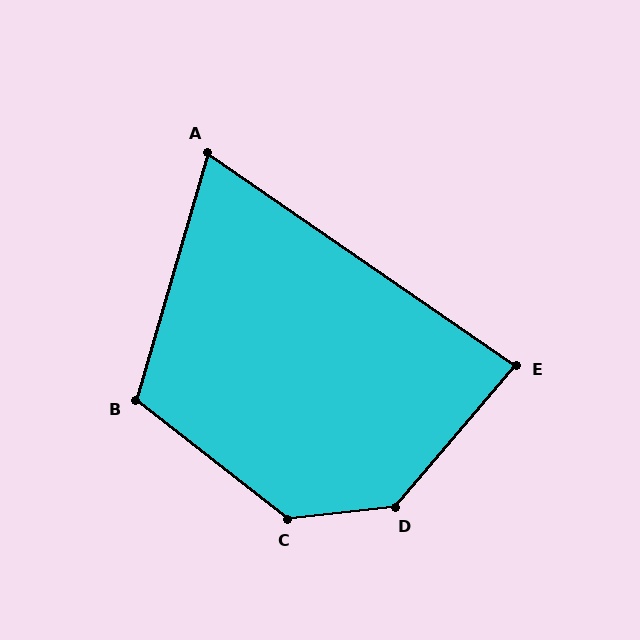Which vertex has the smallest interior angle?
A, at approximately 72 degrees.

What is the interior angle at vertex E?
Approximately 84 degrees (acute).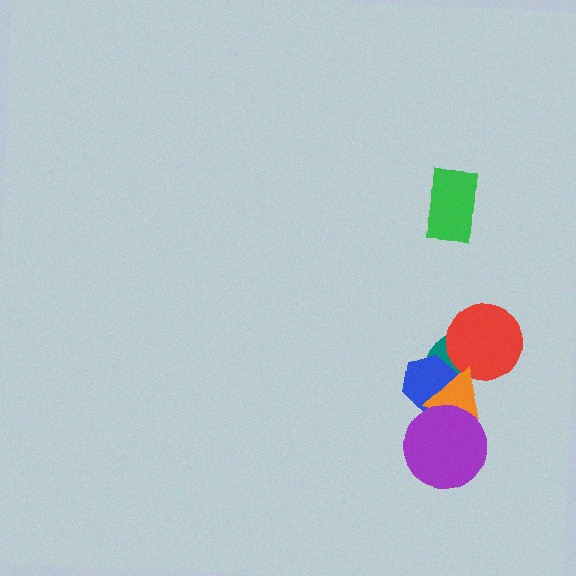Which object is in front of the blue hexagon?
The orange triangle is in front of the blue hexagon.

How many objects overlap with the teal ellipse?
3 objects overlap with the teal ellipse.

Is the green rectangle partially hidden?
No, no other shape covers it.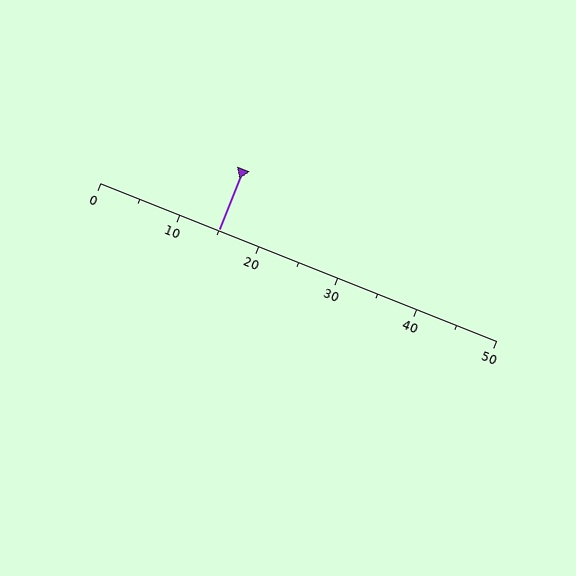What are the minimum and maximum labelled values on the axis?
The axis runs from 0 to 50.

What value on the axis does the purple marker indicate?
The marker indicates approximately 15.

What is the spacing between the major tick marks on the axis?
The major ticks are spaced 10 apart.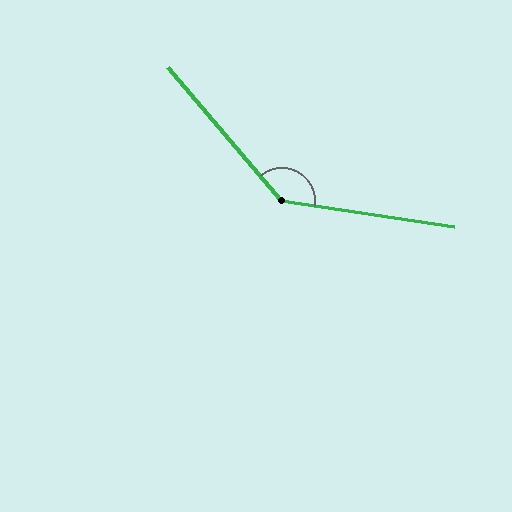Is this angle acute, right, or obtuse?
It is obtuse.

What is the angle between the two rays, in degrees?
Approximately 139 degrees.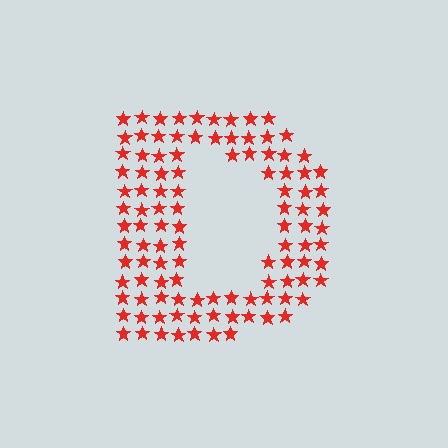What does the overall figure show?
The overall figure shows the letter D.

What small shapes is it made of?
It is made of small stars.